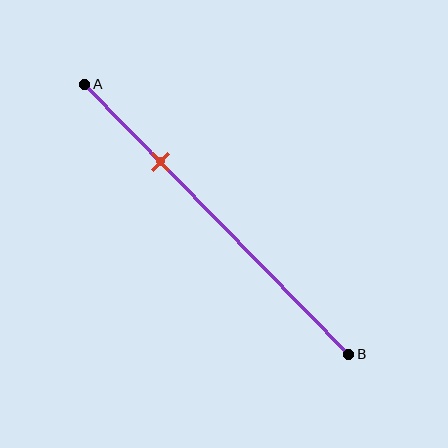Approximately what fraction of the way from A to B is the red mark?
The red mark is approximately 30% of the way from A to B.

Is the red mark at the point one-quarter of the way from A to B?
No, the mark is at about 30% from A, not at the 25% one-quarter point.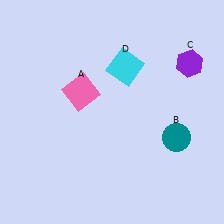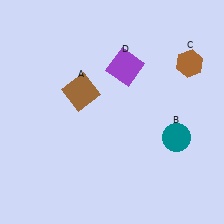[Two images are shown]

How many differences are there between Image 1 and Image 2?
There are 3 differences between the two images.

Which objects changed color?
A changed from pink to brown. C changed from purple to brown. D changed from cyan to purple.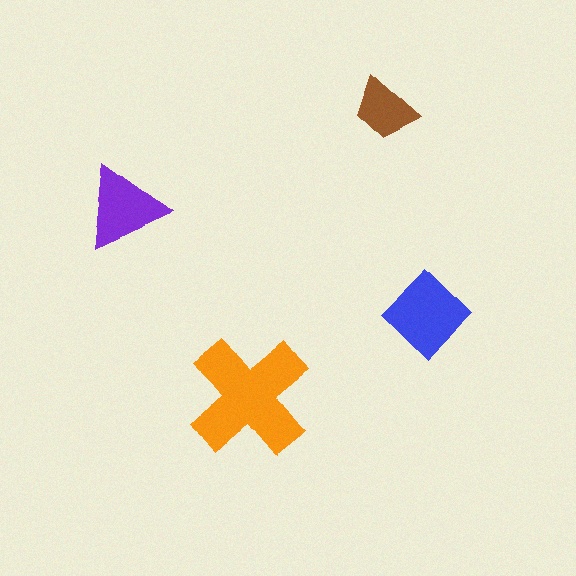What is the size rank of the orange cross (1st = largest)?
1st.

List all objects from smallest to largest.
The brown trapezoid, the purple triangle, the blue diamond, the orange cross.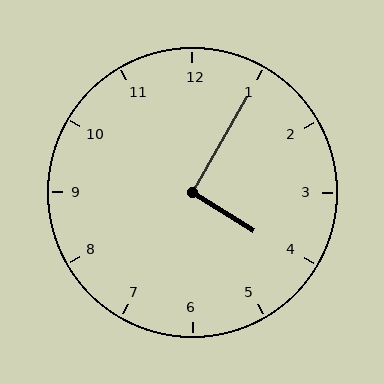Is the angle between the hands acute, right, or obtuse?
It is right.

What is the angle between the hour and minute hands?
Approximately 92 degrees.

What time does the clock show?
4:05.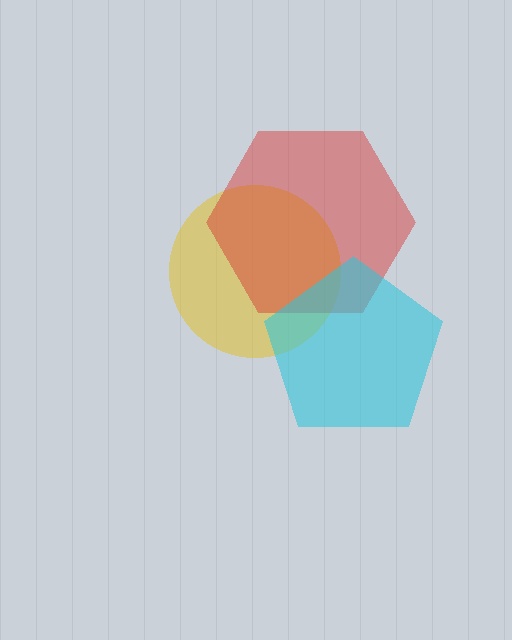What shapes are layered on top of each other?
The layered shapes are: a yellow circle, a red hexagon, a cyan pentagon.